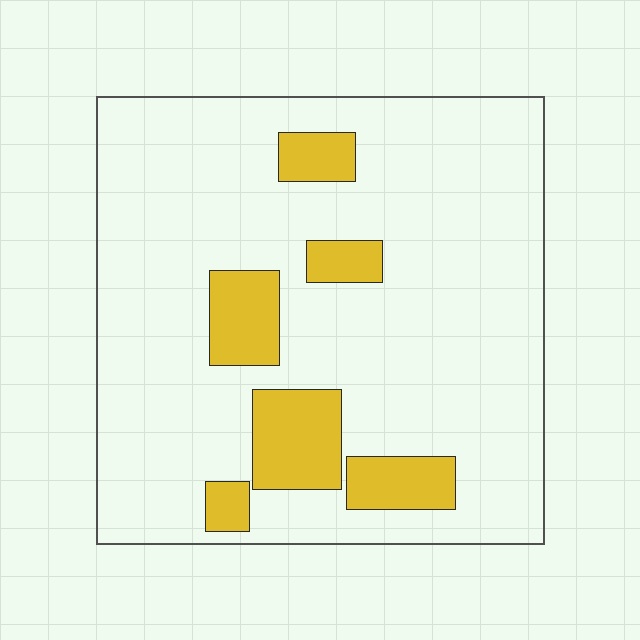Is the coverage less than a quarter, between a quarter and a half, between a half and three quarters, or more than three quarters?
Less than a quarter.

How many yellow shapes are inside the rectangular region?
6.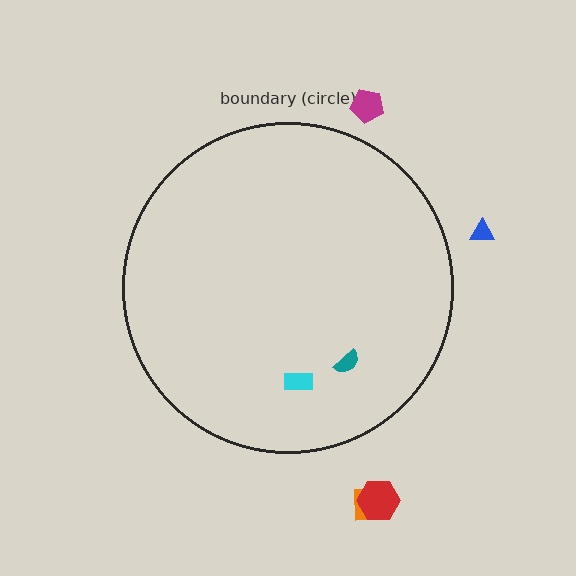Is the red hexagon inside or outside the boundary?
Outside.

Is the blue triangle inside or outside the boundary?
Outside.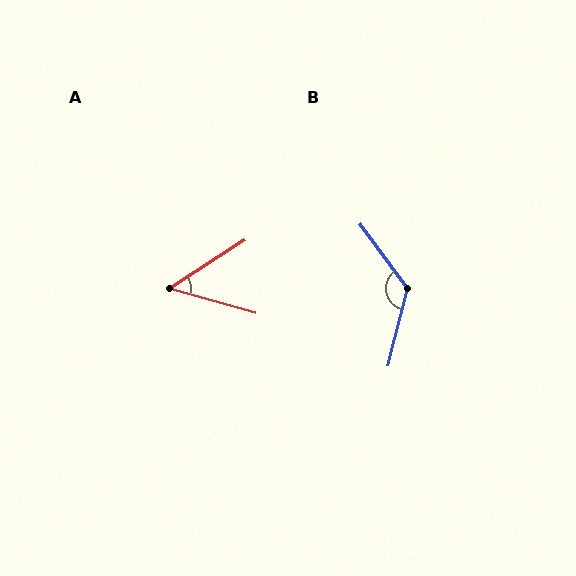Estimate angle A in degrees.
Approximately 48 degrees.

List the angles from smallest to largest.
A (48°), B (130°).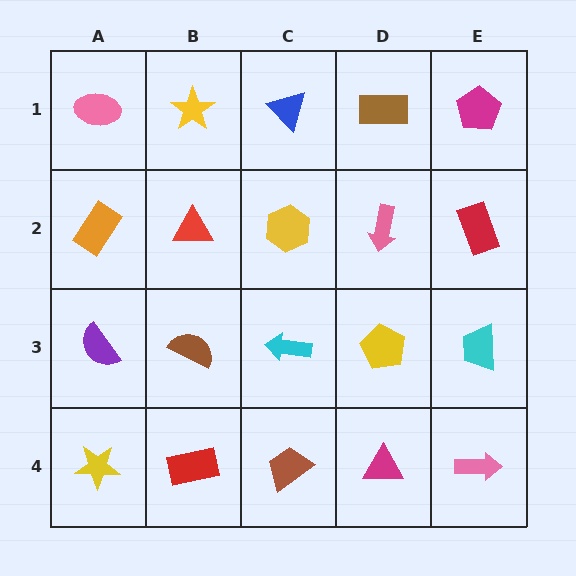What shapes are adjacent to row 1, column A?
An orange rectangle (row 2, column A), a yellow star (row 1, column B).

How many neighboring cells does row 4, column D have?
3.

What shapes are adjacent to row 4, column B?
A brown semicircle (row 3, column B), a yellow star (row 4, column A), a brown trapezoid (row 4, column C).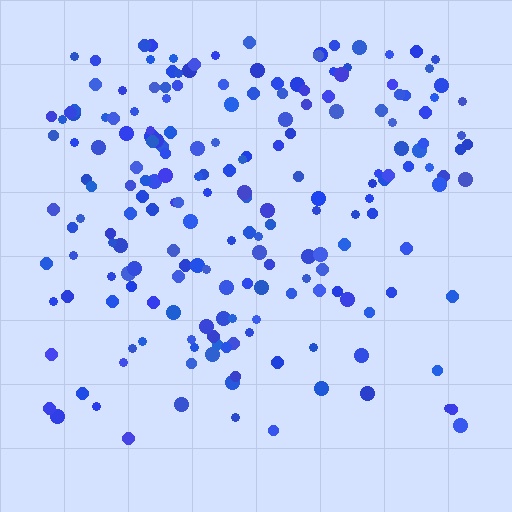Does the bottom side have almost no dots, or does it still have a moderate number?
Still a moderate number, just noticeably fewer than the top.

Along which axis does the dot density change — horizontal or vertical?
Vertical.